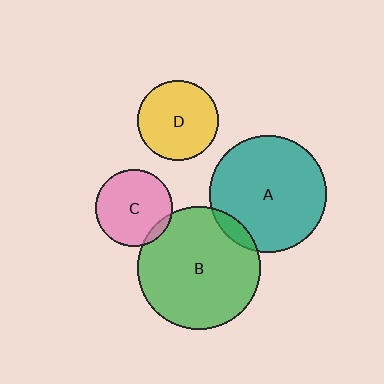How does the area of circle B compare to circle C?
Approximately 2.5 times.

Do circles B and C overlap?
Yes.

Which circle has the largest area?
Circle B (green).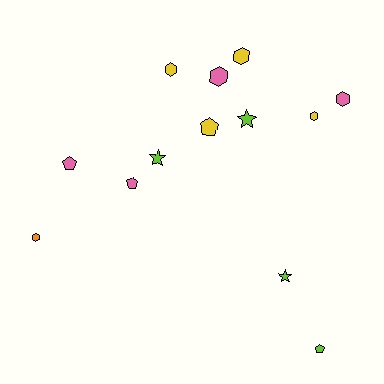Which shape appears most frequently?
Hexagon, with 6 objects.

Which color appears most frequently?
Yellow, with 4 objects.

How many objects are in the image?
There are 13 objects.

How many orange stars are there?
There are no orange stars.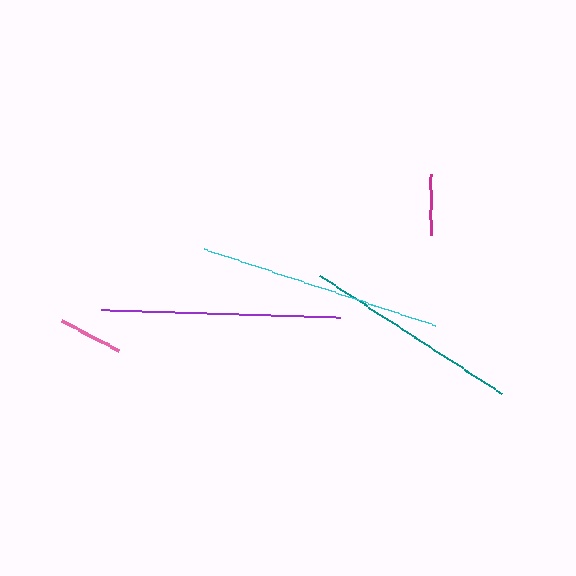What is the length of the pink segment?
The pink segment is approximately 65 pixels long.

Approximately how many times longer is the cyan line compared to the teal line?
The cyan line is approximately 1.1 times the length of the teal line.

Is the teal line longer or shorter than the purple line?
The purple line is longer than the teal line.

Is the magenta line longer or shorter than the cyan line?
The cyan line is longer than the magenta line.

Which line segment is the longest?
The cyan line is the longest at approximately 244 pixels.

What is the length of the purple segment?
The purple segment is approximately 238 pixels long.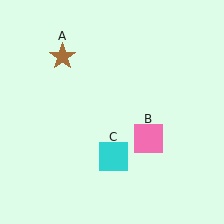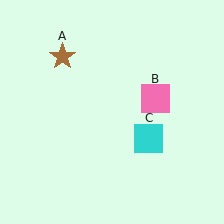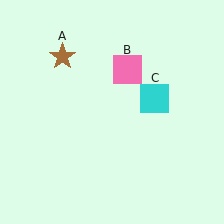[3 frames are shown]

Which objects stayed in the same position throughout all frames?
Brown star (object A) remained stationary.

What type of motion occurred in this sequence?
The pink square (object B), cyan square (object C) rotated counterclockwise around the center of the scene.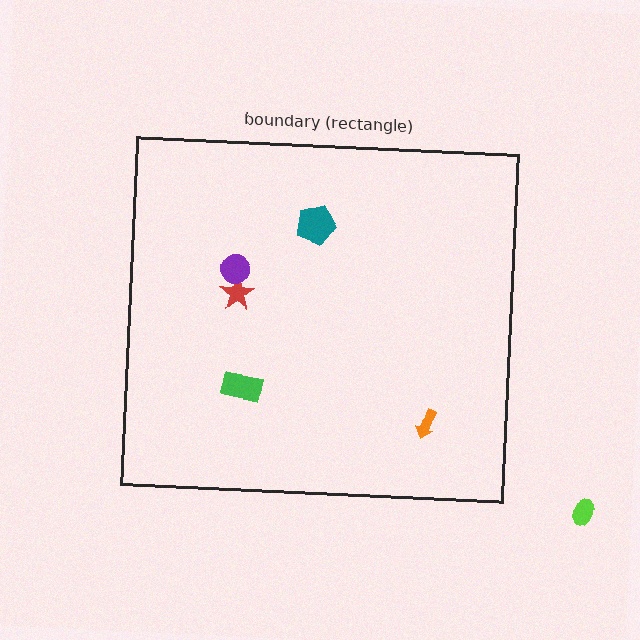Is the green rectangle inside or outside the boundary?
Inside.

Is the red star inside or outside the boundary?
Inside.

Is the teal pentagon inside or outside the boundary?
Inside.